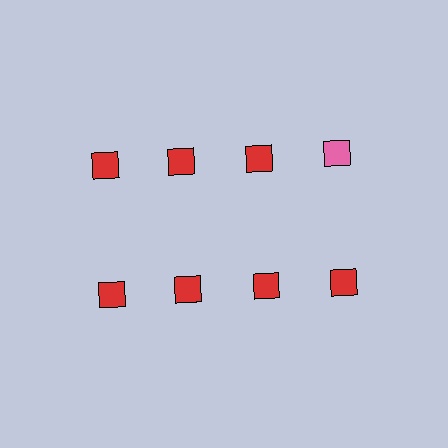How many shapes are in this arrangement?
There are 8 shapes arranged in a grid pattern.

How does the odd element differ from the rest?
It has a different color: pink instead of red.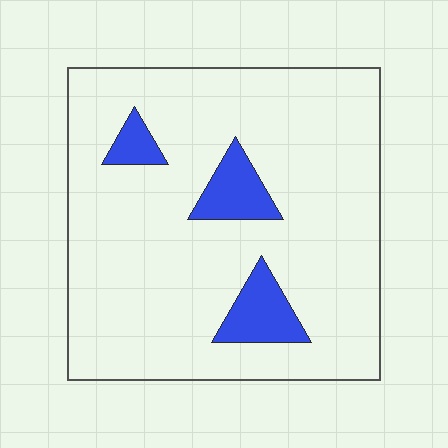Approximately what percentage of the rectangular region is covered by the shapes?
Approximately 10%.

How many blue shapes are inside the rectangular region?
3.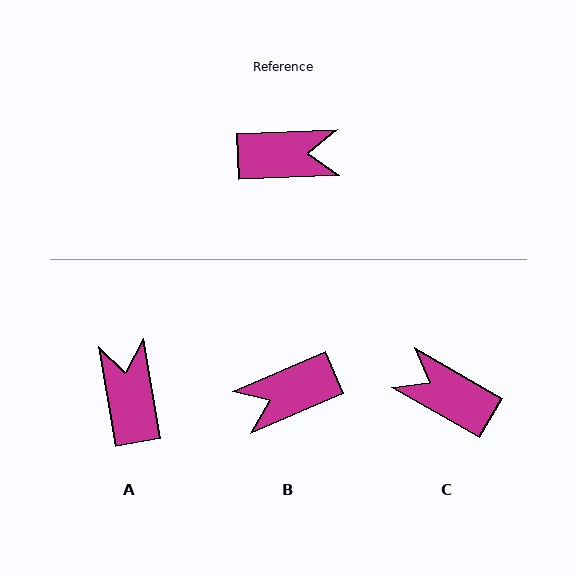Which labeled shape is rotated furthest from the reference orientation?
B, about 159 degrees away.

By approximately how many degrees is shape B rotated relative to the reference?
Approximately 159 degrees clockwise.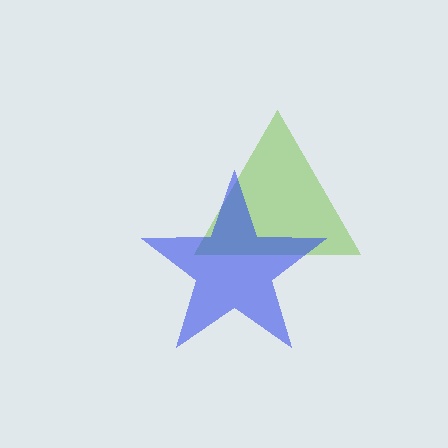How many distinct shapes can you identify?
There are 2 distinct shapes: a lime triangle, a blue star.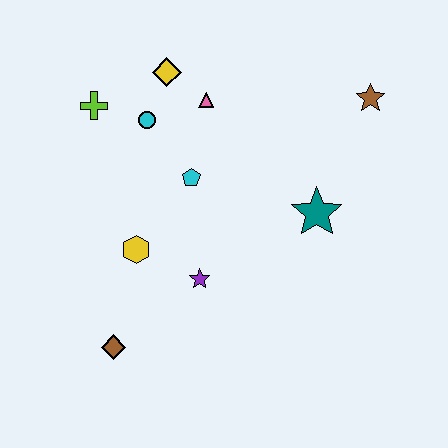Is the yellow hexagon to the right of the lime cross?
Yes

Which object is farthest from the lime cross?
The brown star is farthest from the lime cross.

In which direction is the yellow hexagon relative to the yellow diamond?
The yellow hexagon is below the yellow diamond.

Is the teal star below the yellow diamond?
Yes